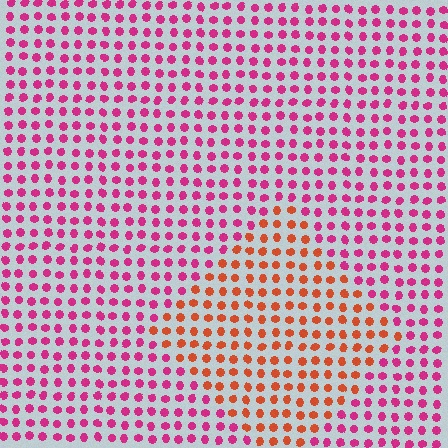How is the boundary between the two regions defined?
The boundary is defined purely by a slight shift in hue (about 45 degrees). Spacing, size, and orientation are identical on both sides.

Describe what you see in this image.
The image is filled with small magenta elements in a uniform arrangement. A diamond-shaped region is visible where the elements are tinted to a slightly different hue, forming a subtle color boundary.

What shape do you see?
I see a diamond.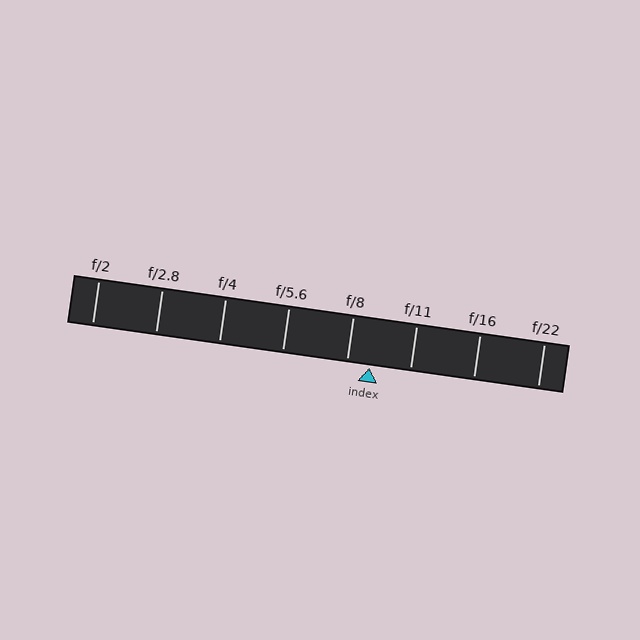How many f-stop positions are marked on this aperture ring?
There are 8 f-stop positions marked.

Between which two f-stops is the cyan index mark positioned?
The index mark is between f/8 and f/11.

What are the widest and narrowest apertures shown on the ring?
The widest aperture shown is f/2 and the narrowest is f/22.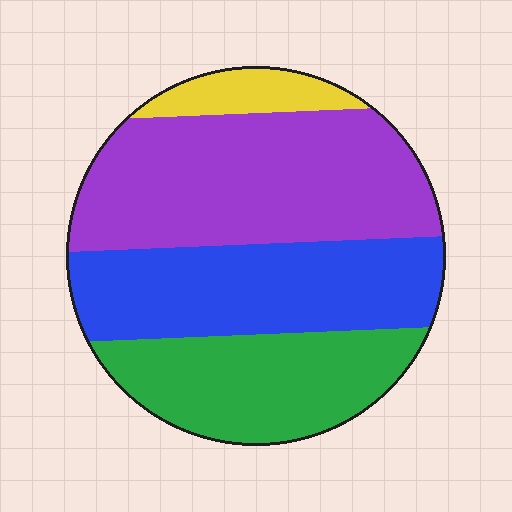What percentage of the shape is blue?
Blue covers about 30% of the shape.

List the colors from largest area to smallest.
From largest to smallest: purple, blue, green, yellow.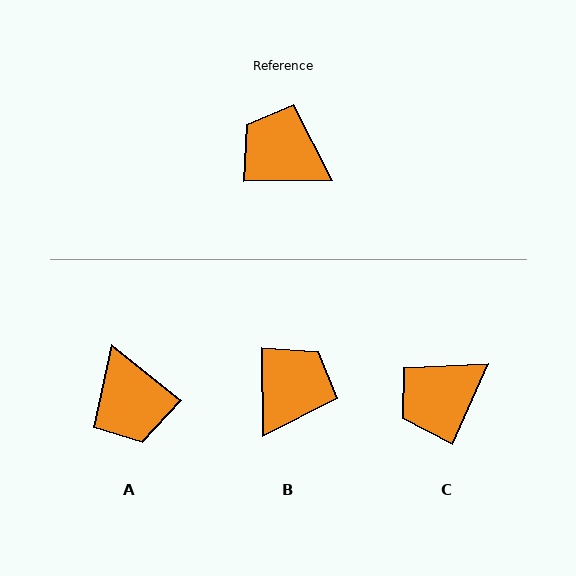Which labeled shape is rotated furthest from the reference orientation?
A, about 140 degrees away.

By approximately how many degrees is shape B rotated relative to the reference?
Approximately 91 degrees clockwise.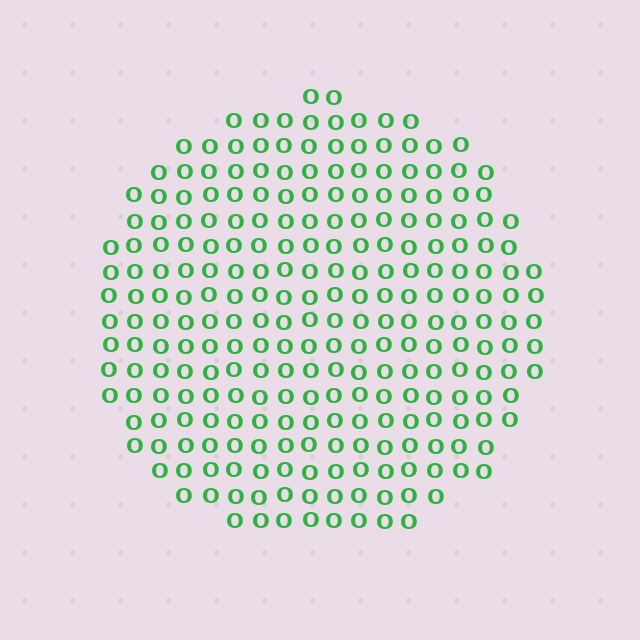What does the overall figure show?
The overall figure shows a circle.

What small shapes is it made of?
It is made of small letter O's.